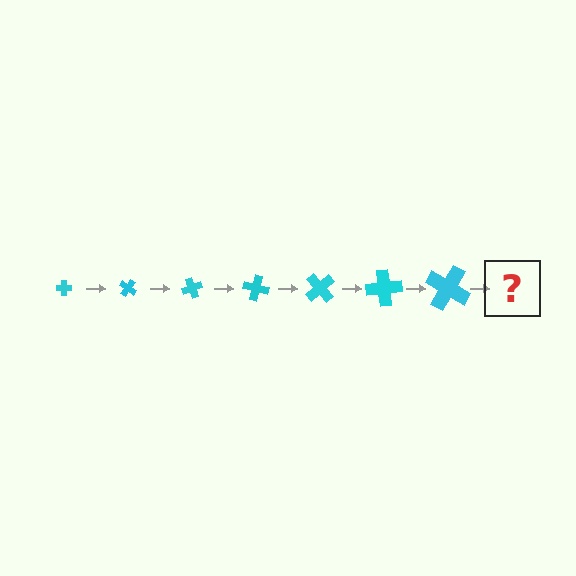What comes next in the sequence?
The next element should be a cross, larger than the previous one and rotated 245 degrees from the start.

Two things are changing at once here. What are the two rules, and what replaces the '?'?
The two rules are that the cross grows larger each step and it rotates 35 degrees each step. The '?' should be a cross, larger than the previous one and rotated 245 degrees from the start.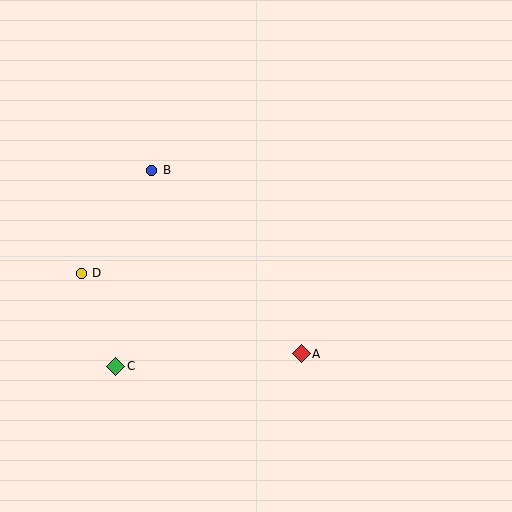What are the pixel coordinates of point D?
Point D is at (81, 273).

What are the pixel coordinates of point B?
Point B is at (152, 170).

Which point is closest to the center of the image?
Point A at (301, 354) is closest to the center.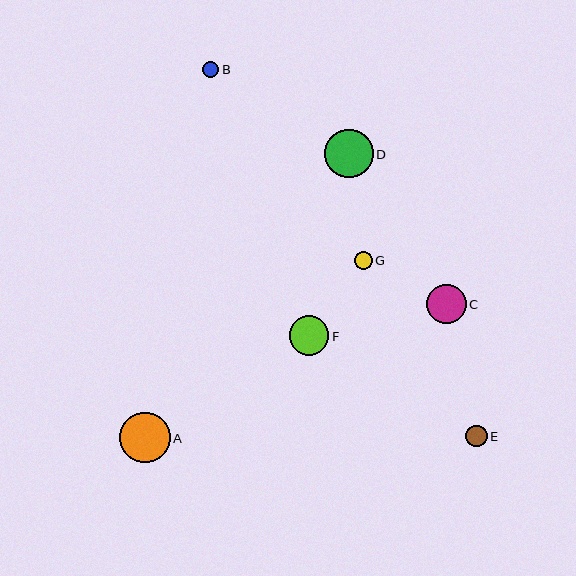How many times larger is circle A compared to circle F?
Circle A is approximately 1.3 times the size of circle F.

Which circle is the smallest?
Circle B is the smallest with a size of approximately 16 pixels.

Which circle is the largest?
Circle A is the largest with a size of approximately 50 pixels.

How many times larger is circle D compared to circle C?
Circle D is approximately 1.2 times the size of circle C.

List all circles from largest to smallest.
From largest to smallest: A, D, F, C, E, G, B.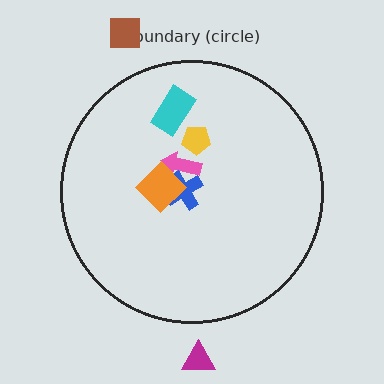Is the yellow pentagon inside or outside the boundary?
Inside.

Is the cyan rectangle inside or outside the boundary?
Inside.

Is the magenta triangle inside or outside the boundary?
Outside.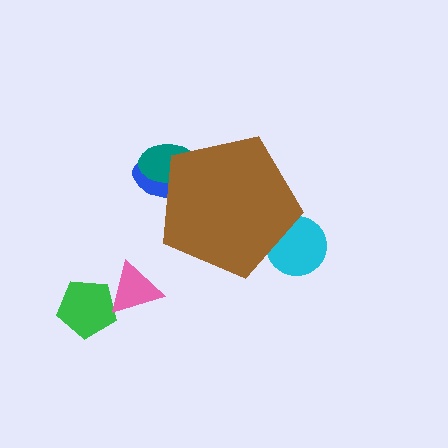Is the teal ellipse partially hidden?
Yes, the teal ellipse is partially hidden behind the brown pentagon.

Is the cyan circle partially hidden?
Yes, the cyan circle is partially hidden behind the brown pentagon.